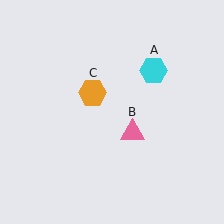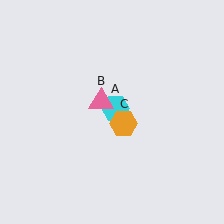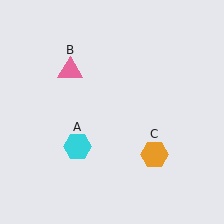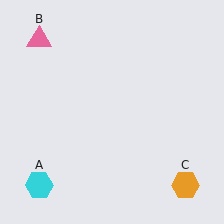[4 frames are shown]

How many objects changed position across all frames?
3 objects changed position: cyan hexagon (object A), pink triangle (object B), orange hexagon (object C).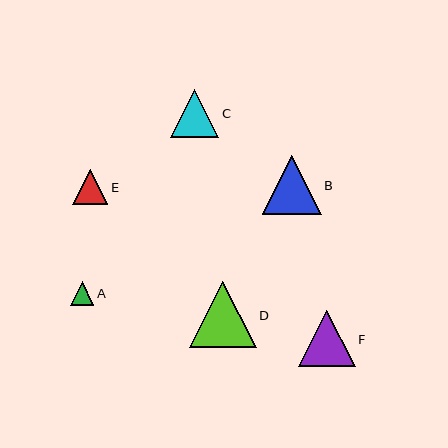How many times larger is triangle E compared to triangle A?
Triangle E is approximately 1.5 times the size of triangle A.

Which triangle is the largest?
Triangle D is the largest with a size of approximately 67 pixels.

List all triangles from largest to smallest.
From largest to smallest: D, B, F, C, E, A.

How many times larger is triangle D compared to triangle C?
Triangle D is approximately 1.4 times the size of triangle C.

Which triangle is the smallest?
Triangle A is the smallest with a size of approximately 24 pixels.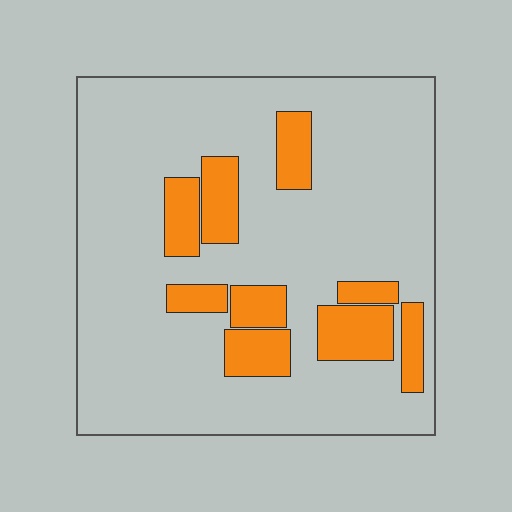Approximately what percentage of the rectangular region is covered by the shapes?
Approximately 20%.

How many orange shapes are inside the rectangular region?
9.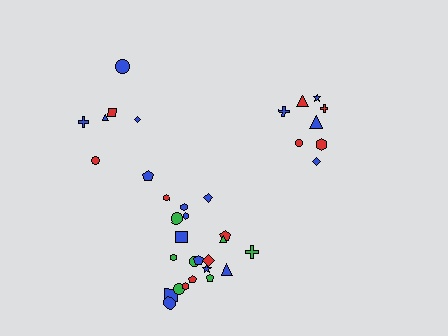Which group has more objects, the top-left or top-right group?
The top-right group.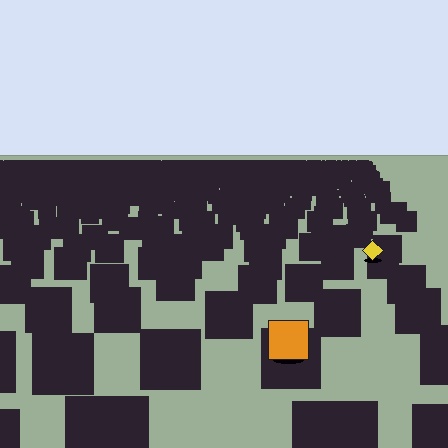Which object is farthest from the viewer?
The yellow diamond is farthest from the viewer. It appears smaller and the ground texture around it is denser.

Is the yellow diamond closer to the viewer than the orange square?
No. The orange square is closer — you can tell from the texture gradient: the ground texture is coarser near it.